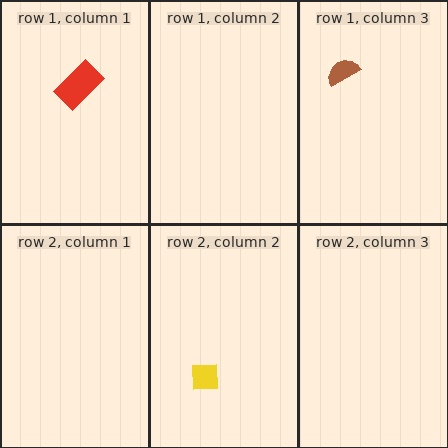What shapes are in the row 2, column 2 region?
The yellow square.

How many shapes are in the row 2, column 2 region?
1.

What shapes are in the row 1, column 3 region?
The brown semicircle.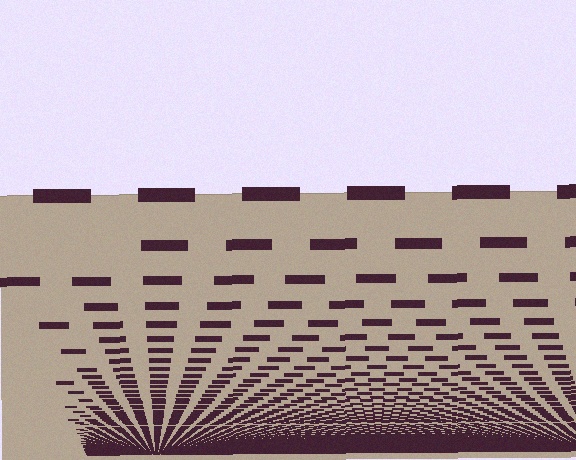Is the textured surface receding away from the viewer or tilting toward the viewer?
The surface appears to tilt toward the viewer. Texture elements get larger and sparser toward the top.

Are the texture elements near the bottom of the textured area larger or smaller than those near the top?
Smaller. The gradient is inverted — elements near the bottom are smaller and denser.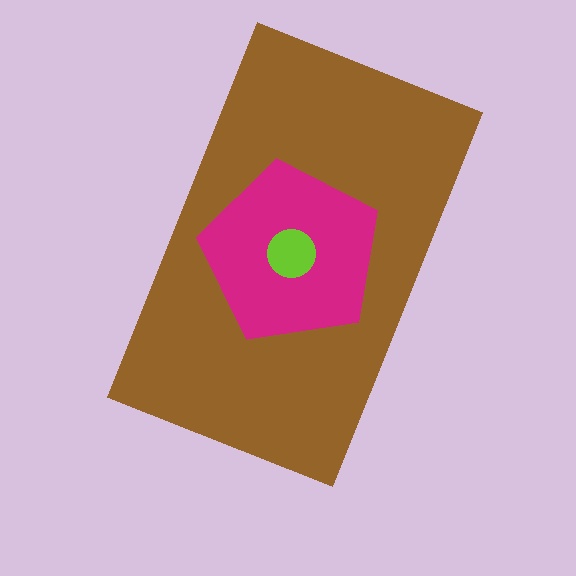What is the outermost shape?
The brown rectangle.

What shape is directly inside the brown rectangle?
The magenta pentagon.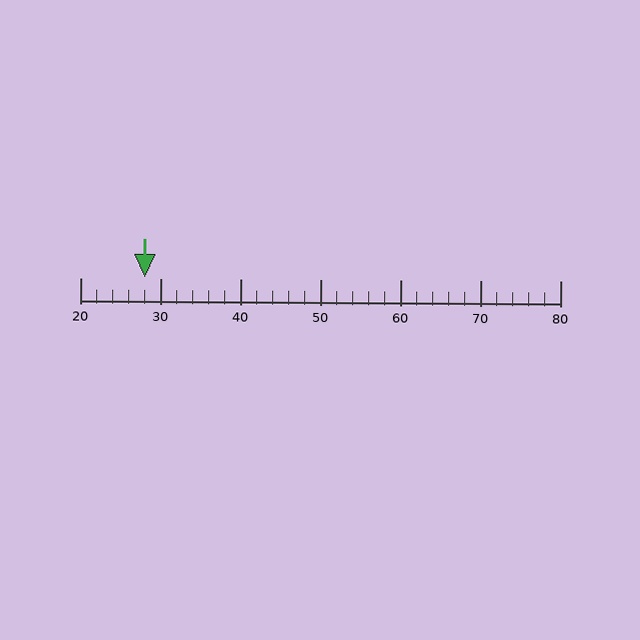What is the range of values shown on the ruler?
The ruler shows values from 20 to 80.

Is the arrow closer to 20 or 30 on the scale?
The arrow is closer to 30.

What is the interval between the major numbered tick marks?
The major tick marks are spaced 10 units apart.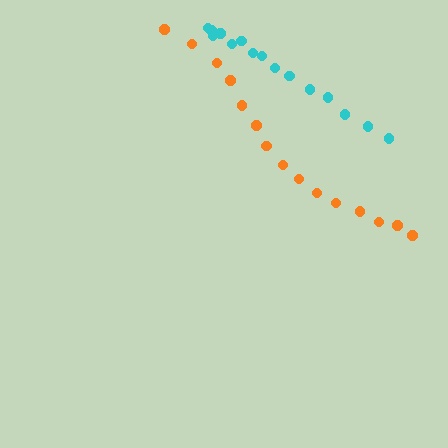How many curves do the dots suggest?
There are 2 distinct paths.